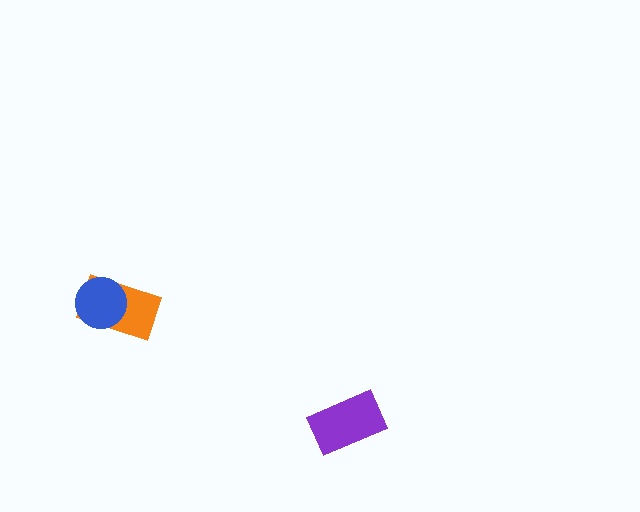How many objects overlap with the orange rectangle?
1 object overlaps with the orange rectangle.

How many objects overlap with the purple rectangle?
0 objects overlap with the purple rectangle.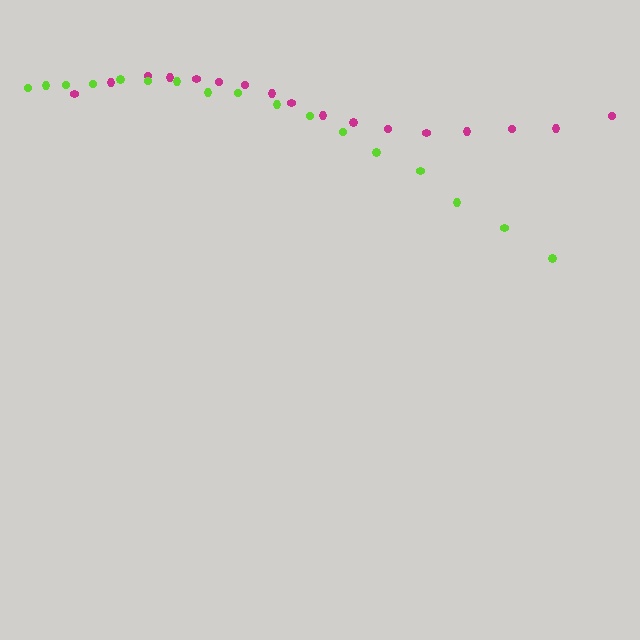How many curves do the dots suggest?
There are 2 distinct paths.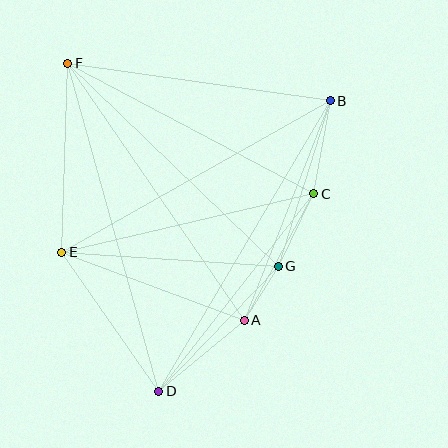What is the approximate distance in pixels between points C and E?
The distance between C and E is approximately 259 pixels.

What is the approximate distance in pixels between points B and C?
The distance between B and C is approximately 94 pixels.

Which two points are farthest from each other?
Points D and F are farthest from each other.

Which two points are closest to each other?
Points A and G are closest to each other.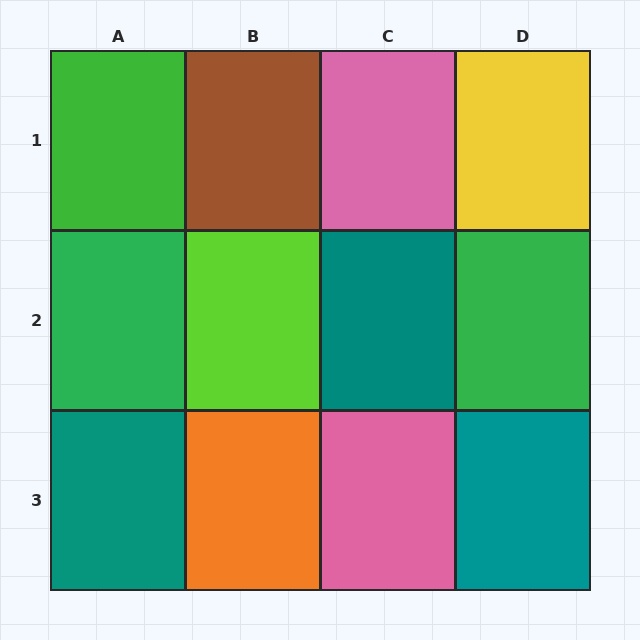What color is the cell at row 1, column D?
Yellow.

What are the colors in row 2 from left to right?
Green, lime, teal, green.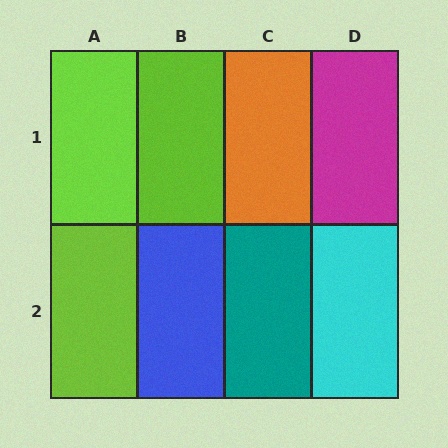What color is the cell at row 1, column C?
Orange.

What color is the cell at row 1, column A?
Lime.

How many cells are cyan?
1 cell is cyan.